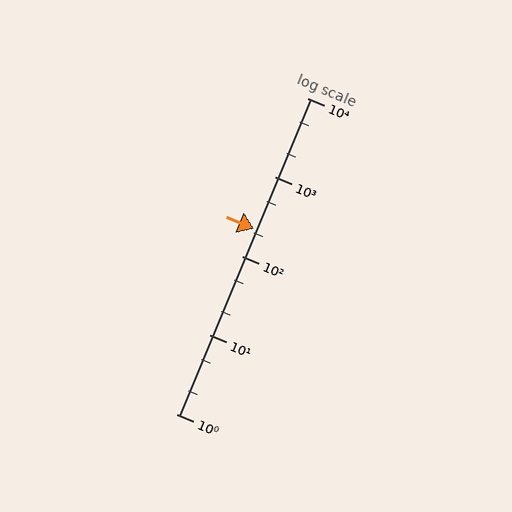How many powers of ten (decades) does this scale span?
The scale spans 4 decades, from 1 to 10000.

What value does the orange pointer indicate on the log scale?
The pointer indicates approximately 220.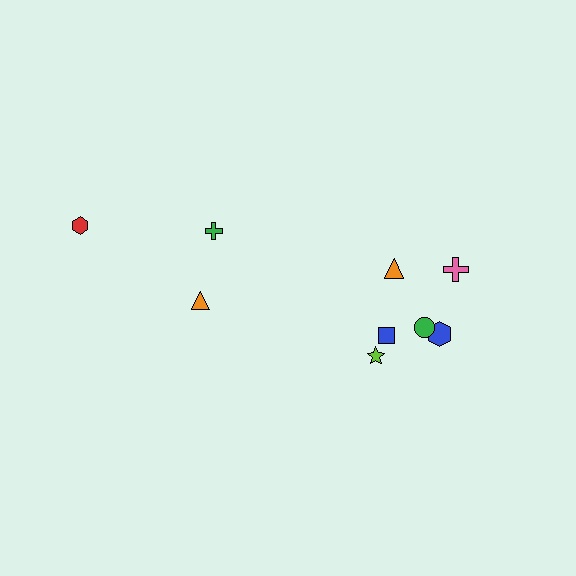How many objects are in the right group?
There are 6 objects.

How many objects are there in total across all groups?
There are 9 objects.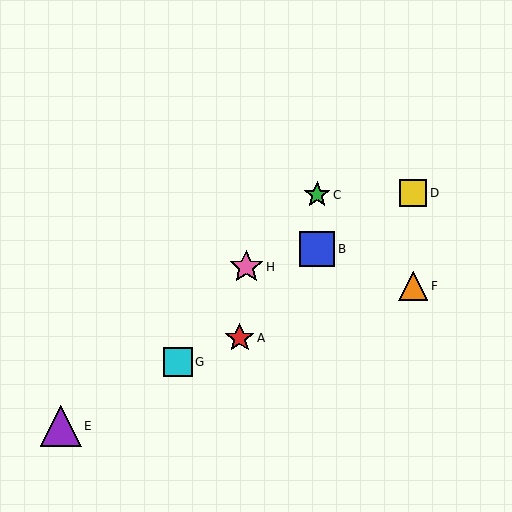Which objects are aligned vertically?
Objects B, C are aligned vertically.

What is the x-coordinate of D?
Object D is at x≈413.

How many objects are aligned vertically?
2 objects (B, C) are aligned vertically.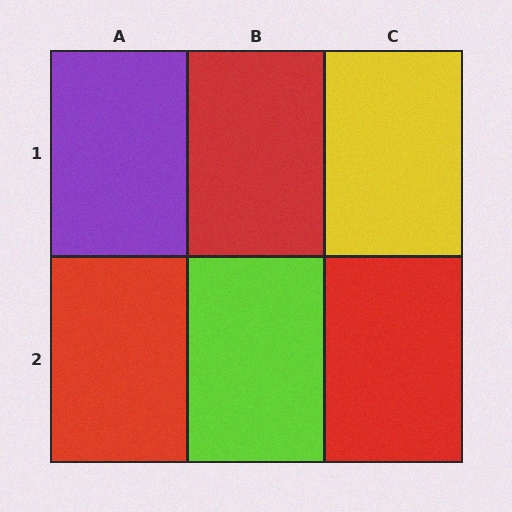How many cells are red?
3 cells are red.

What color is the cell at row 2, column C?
Red.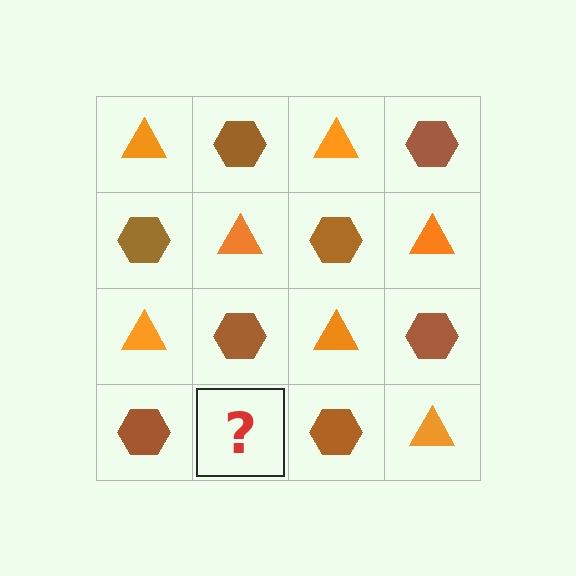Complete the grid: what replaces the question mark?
The question mark should be replaced with an orange triangle.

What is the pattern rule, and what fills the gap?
The rule is that it alternates orange triangle and brown hexagon in a checkerboard pattern. The gap should be filled with an orange triangle.